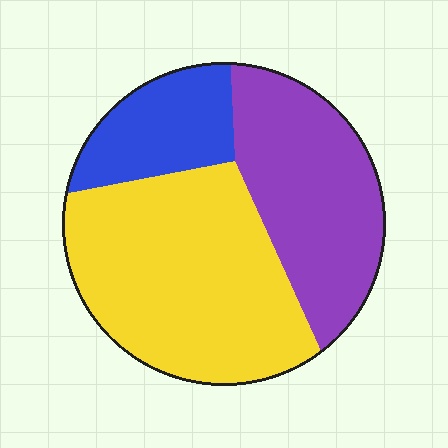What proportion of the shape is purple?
Purple takes up about one third (1/3) of the shape.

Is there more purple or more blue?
Purple.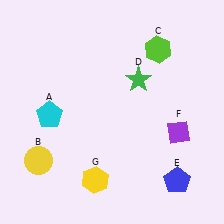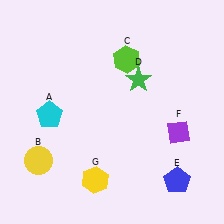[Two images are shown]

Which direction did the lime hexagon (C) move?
The lime hexagon (C) moved left.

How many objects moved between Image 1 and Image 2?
1 object moved between the two images.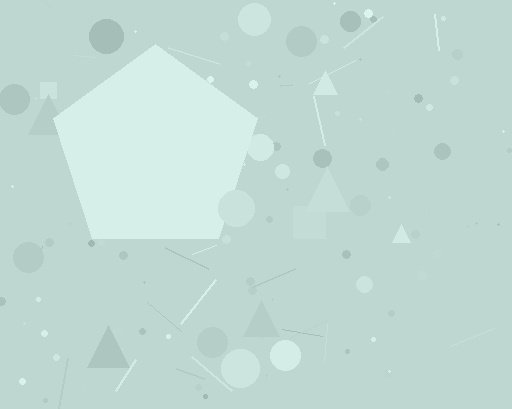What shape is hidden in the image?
A pentagon is hidden in the image.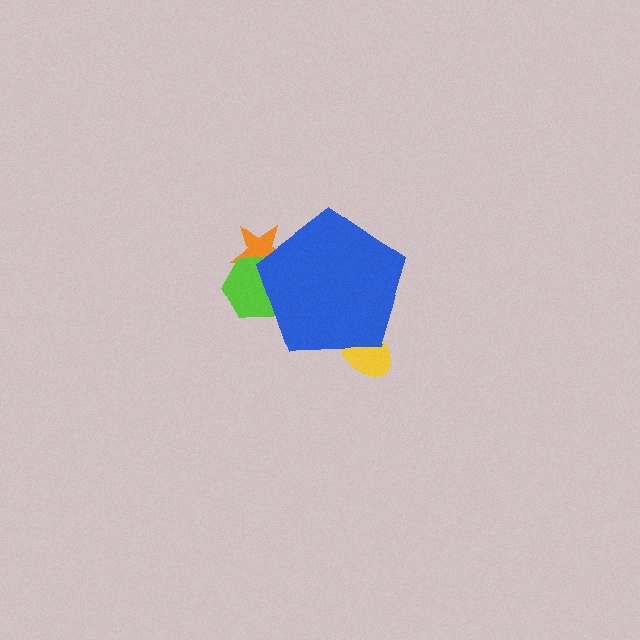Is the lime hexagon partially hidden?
Yes, the lime hexagon is partially hidden behind the blue pentagon.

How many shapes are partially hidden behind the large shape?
3 shapes are partially hidden.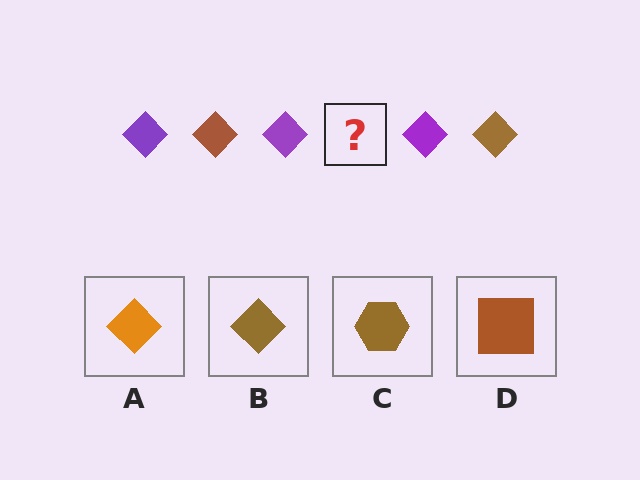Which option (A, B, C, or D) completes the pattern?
B.